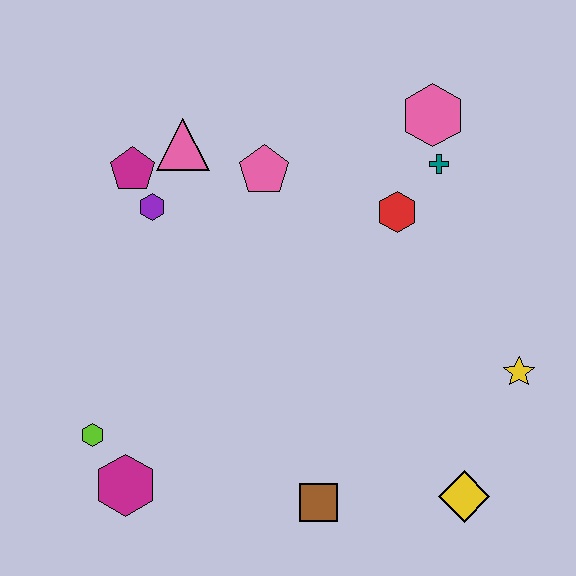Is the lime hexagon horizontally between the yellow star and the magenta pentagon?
No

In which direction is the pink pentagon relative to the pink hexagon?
The pink pentagon is to the left of the pink hexagon.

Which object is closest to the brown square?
The yellow diamond is closest to the brown square.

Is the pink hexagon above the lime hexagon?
Yes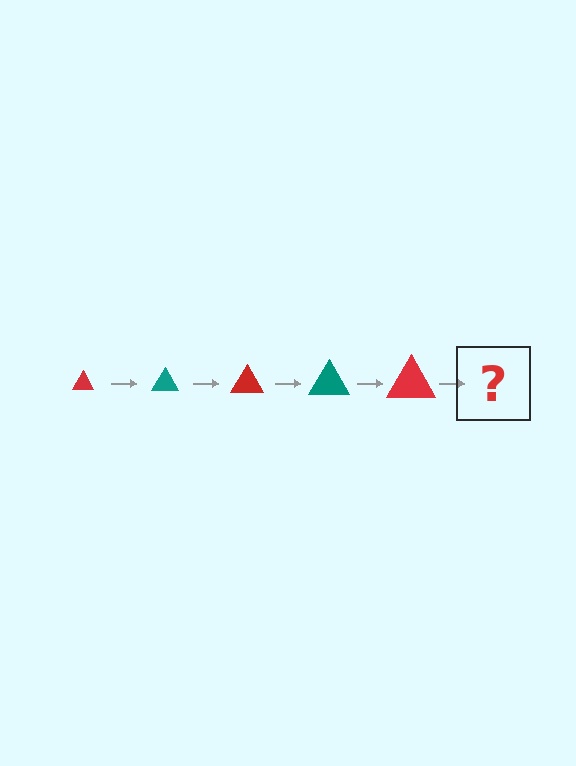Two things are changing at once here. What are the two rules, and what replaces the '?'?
The two rules are that the triangle grows larger each step and the color cycles through red and teal. The '?' should be a teal triangle, larger than the previous one.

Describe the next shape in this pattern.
It should be a teal triangle, larger than the previous one.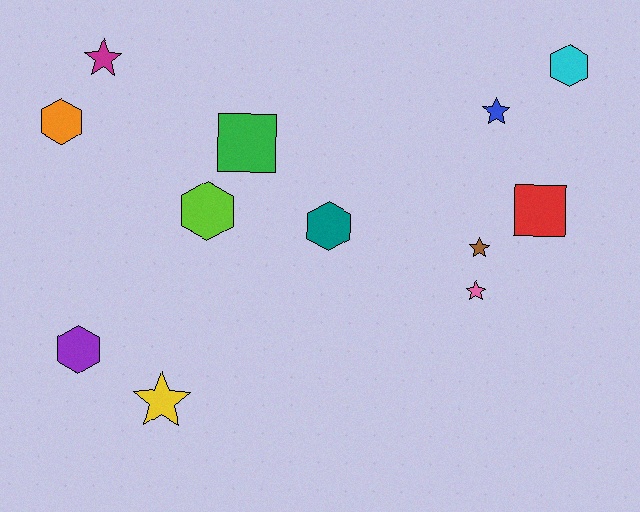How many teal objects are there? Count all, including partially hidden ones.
There is 1 teal object.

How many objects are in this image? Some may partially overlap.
There are 12 objects.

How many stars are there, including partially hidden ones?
There are 5 stars.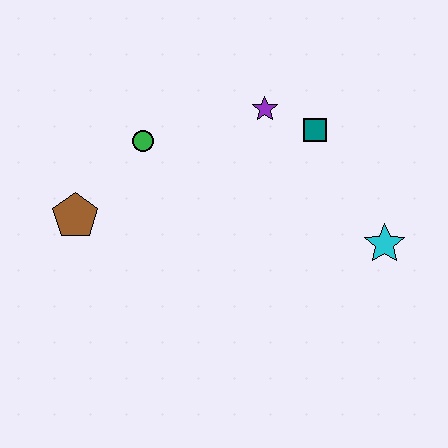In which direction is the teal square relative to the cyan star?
The teal square is above the cyan star.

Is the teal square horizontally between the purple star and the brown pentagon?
No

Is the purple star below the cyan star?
No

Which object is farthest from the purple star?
The brown pentagon is farthest from the purple star.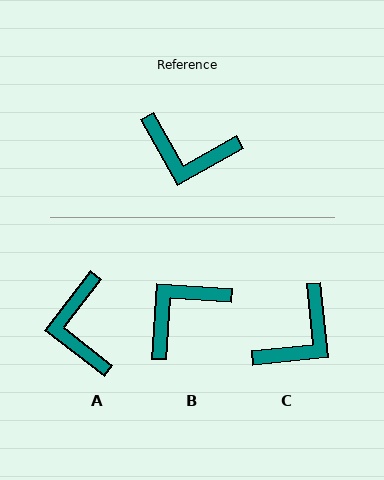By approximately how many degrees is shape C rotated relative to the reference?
Approximately 67 degrees counter-clockwise.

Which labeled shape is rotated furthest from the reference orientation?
B, about 123 degrees away.